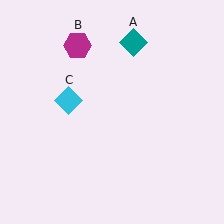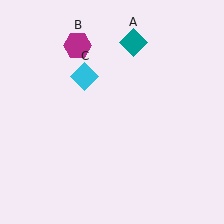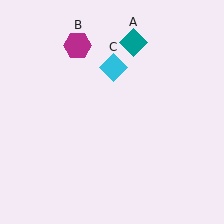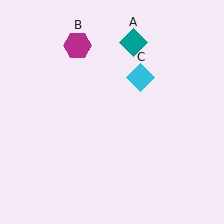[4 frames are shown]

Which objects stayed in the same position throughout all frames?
Teal diamond (object A) and magenta hexagon (object B) remained stationary.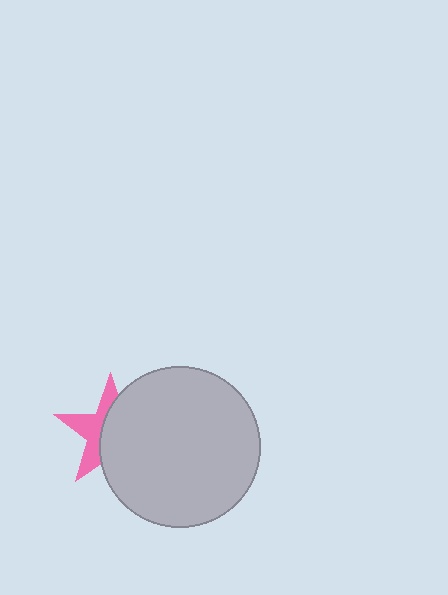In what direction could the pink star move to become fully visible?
The pink star could move left. That would shift it out from behind the light gray circle entirely.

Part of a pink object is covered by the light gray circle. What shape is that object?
It is a star.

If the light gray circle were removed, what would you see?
You would see the complete pink star.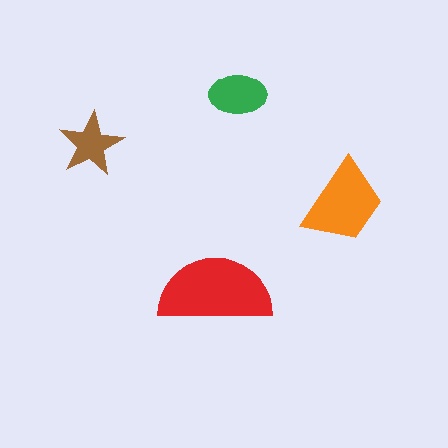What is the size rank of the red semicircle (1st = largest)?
1st.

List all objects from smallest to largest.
The brown star, the green ellipse, the orange trapezoid, the red semicircle.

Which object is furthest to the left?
The brown star is leftmost.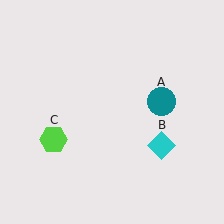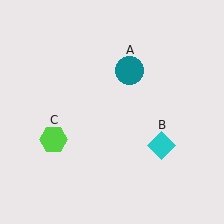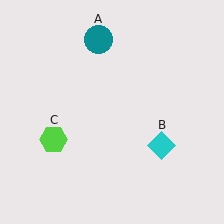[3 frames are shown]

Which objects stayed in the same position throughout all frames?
Cyan diamond (object B) and lime hexagon (object C) remained stationary.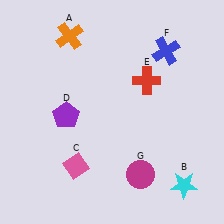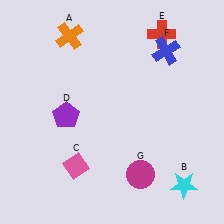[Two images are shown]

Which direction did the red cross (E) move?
The red cross (E) moved up.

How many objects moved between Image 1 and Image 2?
1 object moved between the two images.